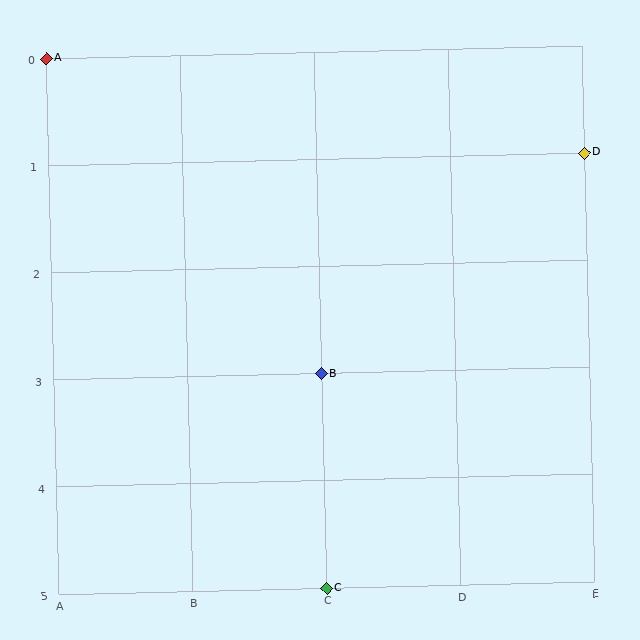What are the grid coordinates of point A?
Point A is at grid coordinates (A, 0).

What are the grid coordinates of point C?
Point C is at grid coordinates (C, 5).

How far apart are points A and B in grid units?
Points A and B are 2 columns and 3 rows apart (about 3.6 grid units diagonally).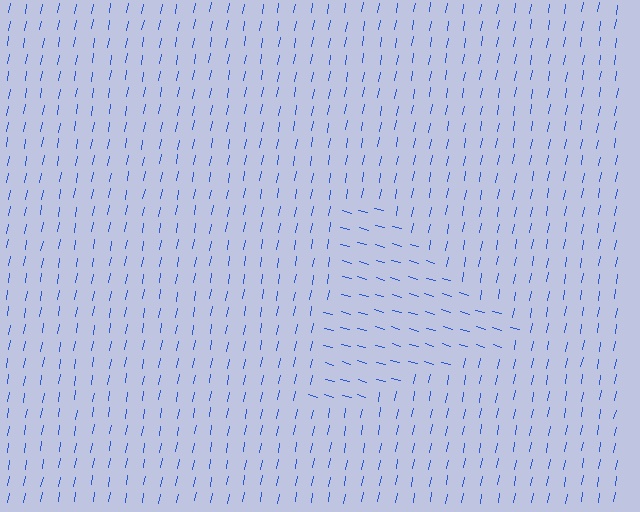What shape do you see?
I see a triangle.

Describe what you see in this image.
The image is filled with small blue line segments. A triangle region in the image has lines oriented differently from the surrounding lines, creating a visible texture boundary.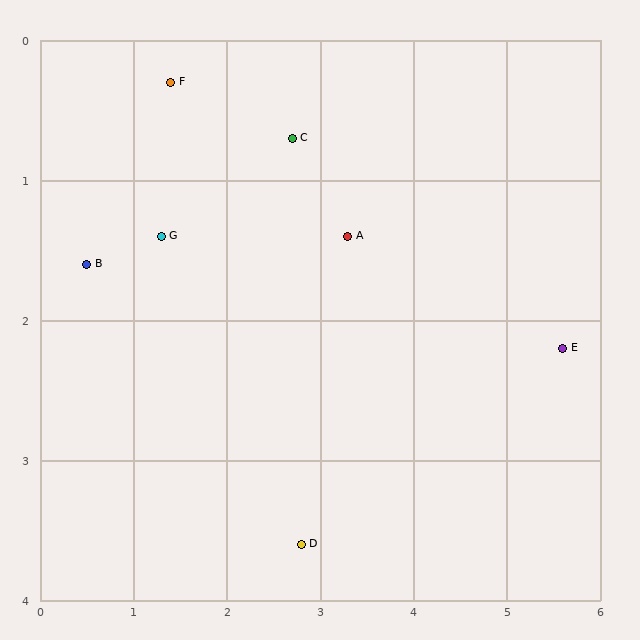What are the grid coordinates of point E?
Point E is at approximately (5.6, 2.2).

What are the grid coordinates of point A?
Point A is at approximately (3.3, 1.4).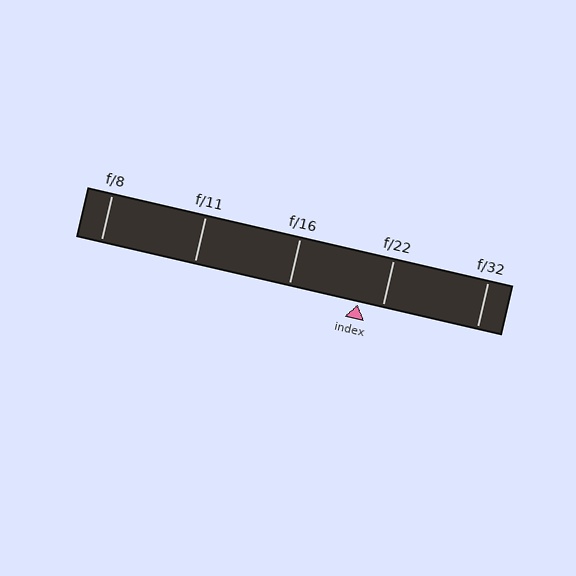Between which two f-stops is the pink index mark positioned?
The index mark is between f/16 and f/22.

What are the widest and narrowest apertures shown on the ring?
The widest aperture shown is f/8 and the narrowest is f/32.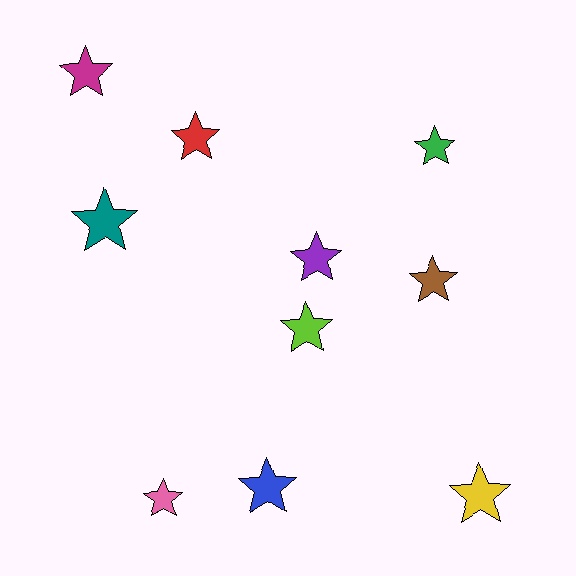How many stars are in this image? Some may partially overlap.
There are 10 stars.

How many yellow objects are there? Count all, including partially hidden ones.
There is 1 yellow object.